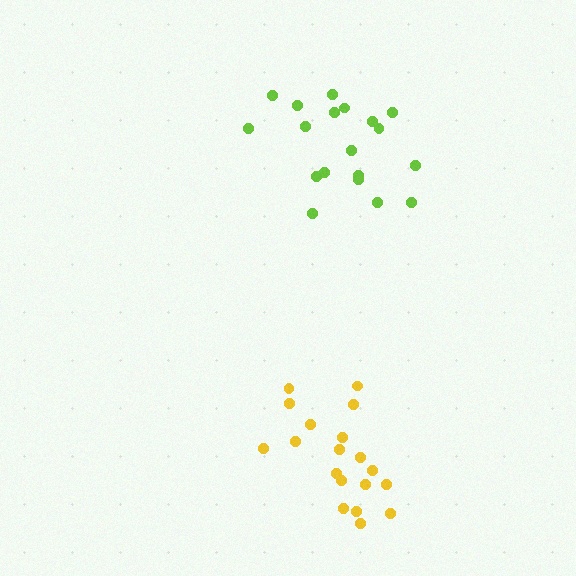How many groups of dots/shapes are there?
There are 2 groups.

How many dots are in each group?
Group 1: 19 dots, Group 2: 19 dots (38 total).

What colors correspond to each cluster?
The clusters are colored: yellow, lime.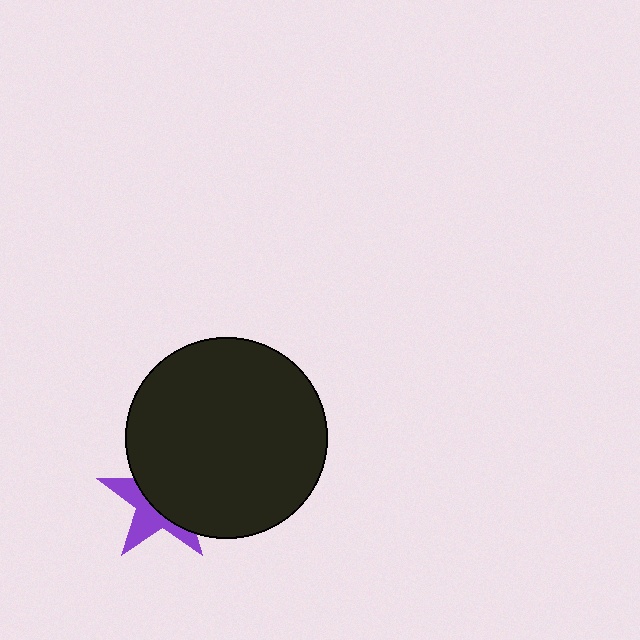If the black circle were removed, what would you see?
You would see the complete purple star.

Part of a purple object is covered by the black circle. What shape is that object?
It is a star.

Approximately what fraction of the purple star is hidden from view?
Roughly 60% of the purple star is hidden behind the black circle.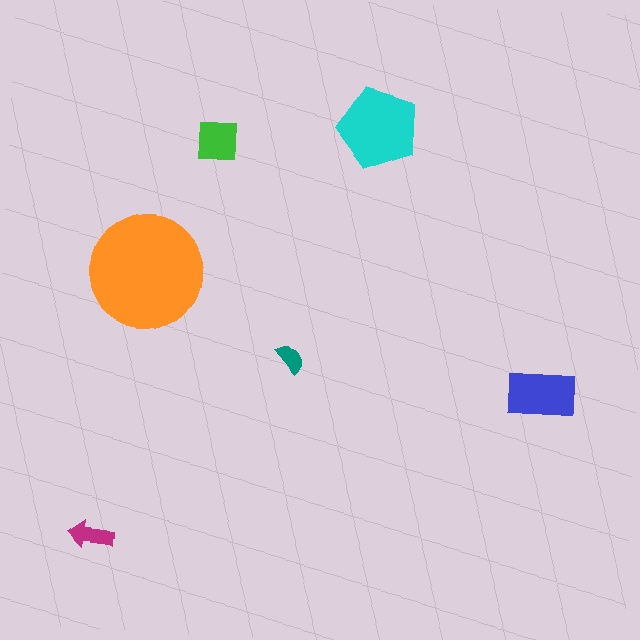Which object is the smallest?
The teal semicircle.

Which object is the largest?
The orange circle.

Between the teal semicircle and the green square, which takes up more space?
The green square.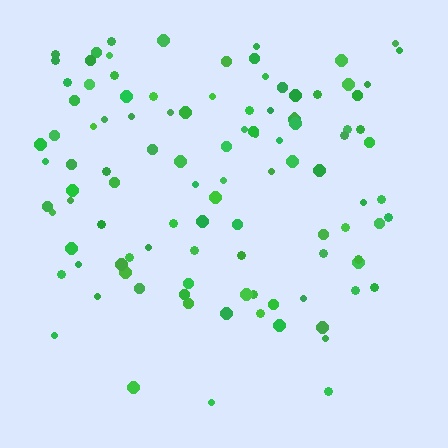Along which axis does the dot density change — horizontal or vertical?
Vertical.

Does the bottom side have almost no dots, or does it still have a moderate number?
Still a moderate number, just noticeably fewer than the top.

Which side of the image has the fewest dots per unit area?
The bottom.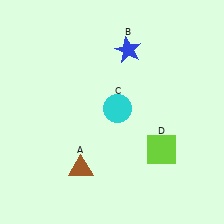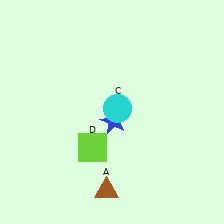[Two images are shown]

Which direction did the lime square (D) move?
The lime square (D) moved left.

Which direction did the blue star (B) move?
The blue star (B) moved down.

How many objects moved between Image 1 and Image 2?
3 objects moved between the two images.